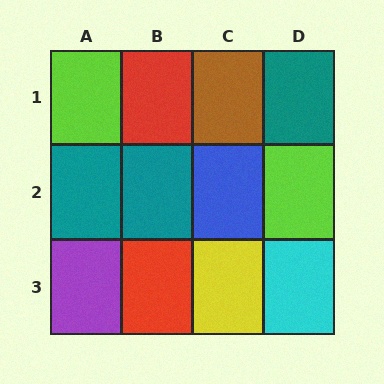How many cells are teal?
3 cells are teal.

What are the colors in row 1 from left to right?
Lime, red, brown, teal.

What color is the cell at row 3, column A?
Purple.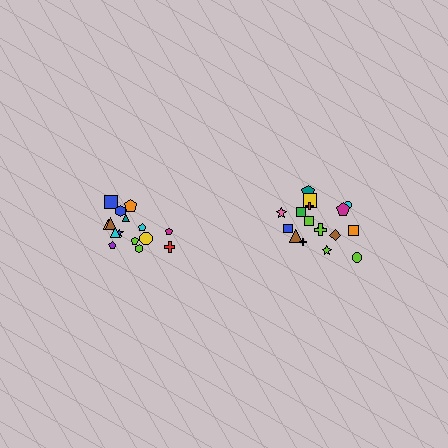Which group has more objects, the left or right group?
The right group.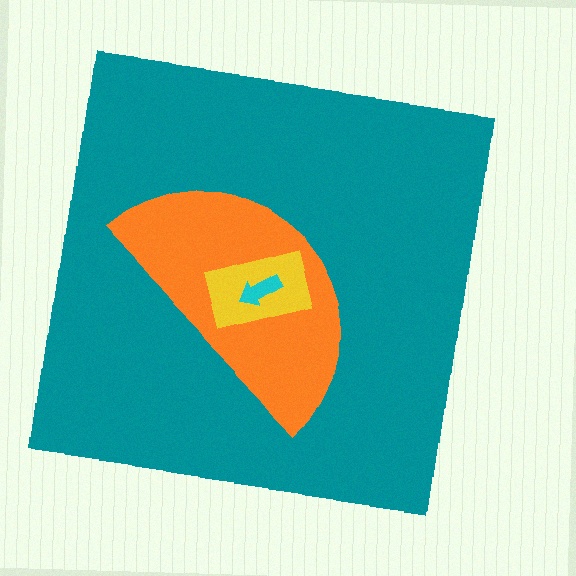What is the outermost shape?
The teal square.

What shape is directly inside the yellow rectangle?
The cyan arrow.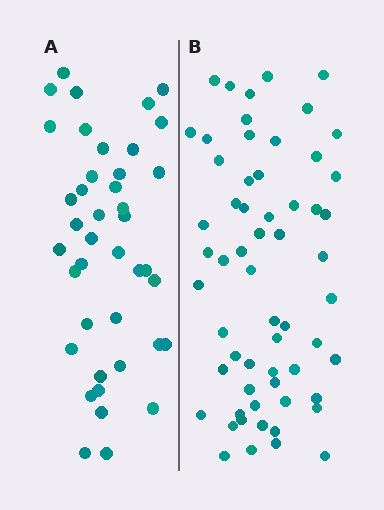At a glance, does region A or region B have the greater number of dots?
Region B (the right region) has more dots.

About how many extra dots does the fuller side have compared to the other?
Region B has approximately 20 more dots than region A.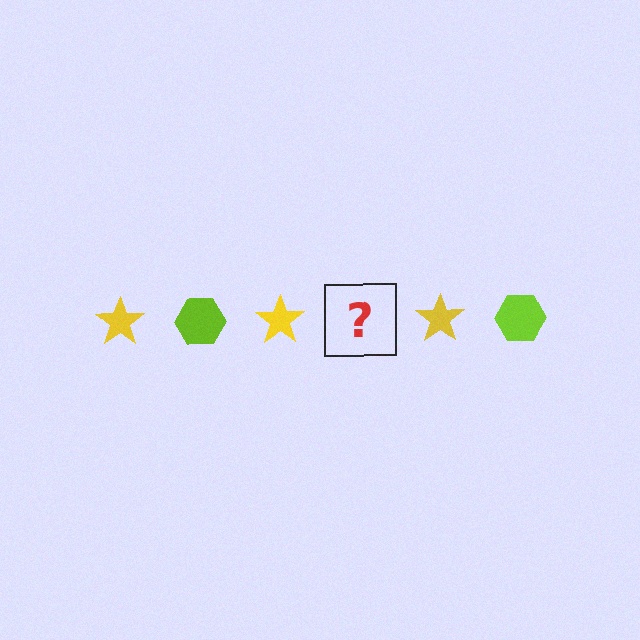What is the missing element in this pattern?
The missing element is a lime hexagon.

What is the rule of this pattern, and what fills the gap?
The rule is that the pattern alternates between yellow star and lime hexagon. The gap should be filled with a lime hexagon.